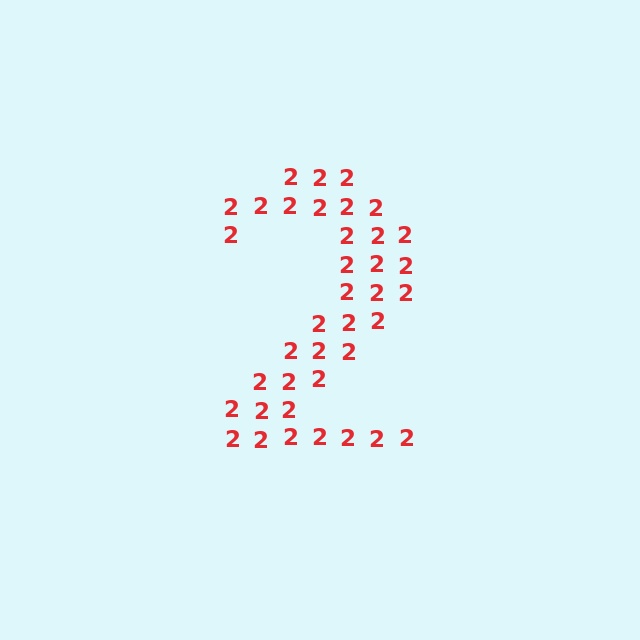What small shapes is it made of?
It is made of small digit 2's.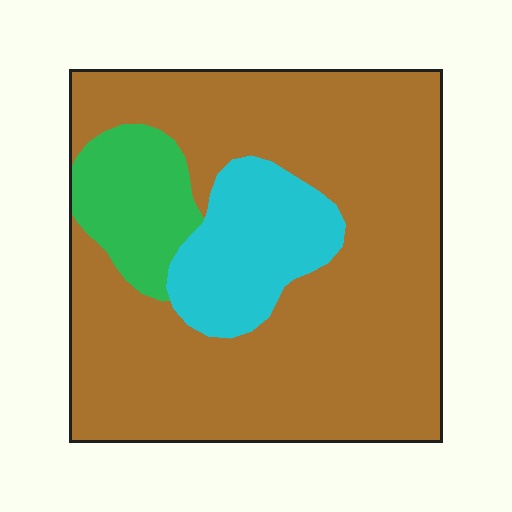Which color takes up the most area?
Brown, at roughly 75%.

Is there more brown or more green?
Brown.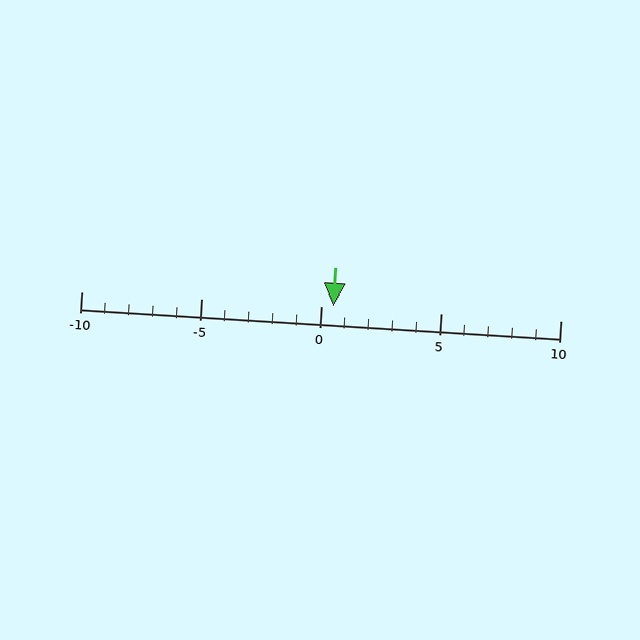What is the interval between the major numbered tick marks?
The major tick marks are spaced 5 units apart.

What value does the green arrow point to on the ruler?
The green arrow points to approximately 0.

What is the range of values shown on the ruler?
The ruler shows values from -10 to 10.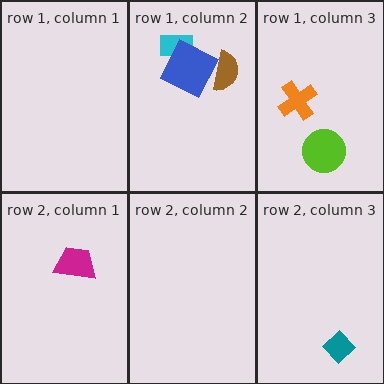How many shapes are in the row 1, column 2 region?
3.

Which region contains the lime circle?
The row 1, column 3 region.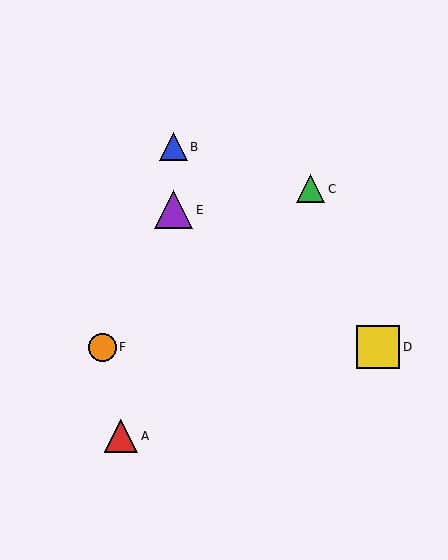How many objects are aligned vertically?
2 objects (B, E) are aligned vertically.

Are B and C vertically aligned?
No, B is at x≈174 and C is at x≈311.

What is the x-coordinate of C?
Object C is at x≈311.